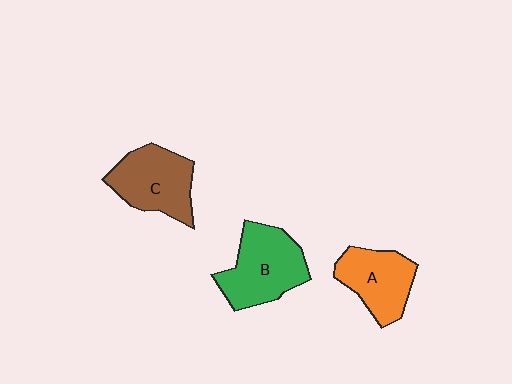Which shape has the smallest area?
Shape A (orange).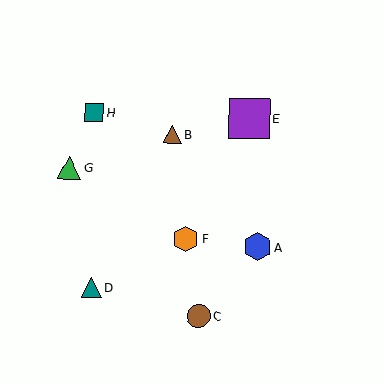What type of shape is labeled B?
Shape B is a brown triangle.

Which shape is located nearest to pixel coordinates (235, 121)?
The purple square (labeled E) at (249, 118) is nearest to that location.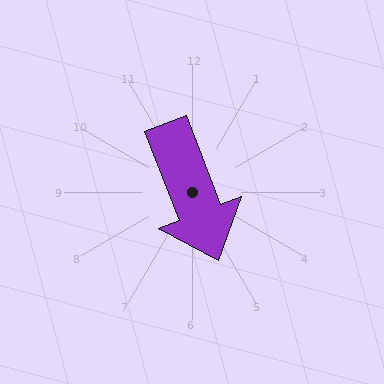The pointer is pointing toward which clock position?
Roughly 5 o'clock.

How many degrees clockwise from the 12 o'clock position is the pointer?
Approximately 159 degrees.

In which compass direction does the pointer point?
South.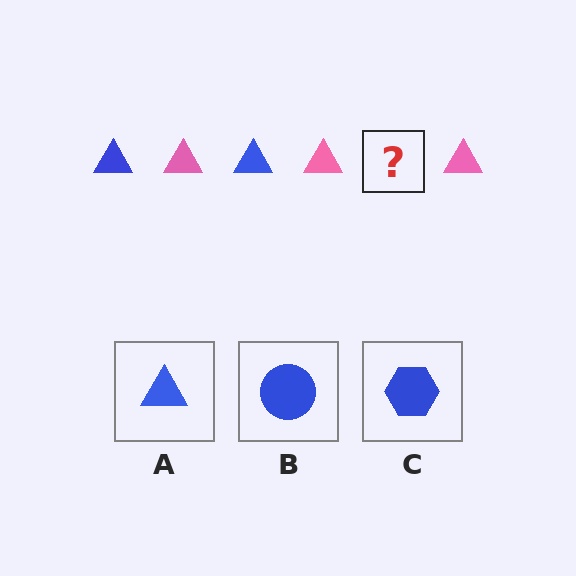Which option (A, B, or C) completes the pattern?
A.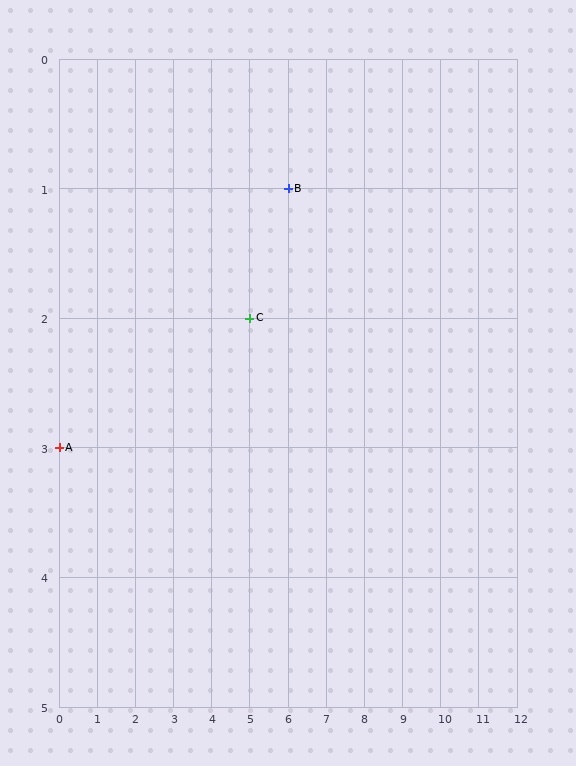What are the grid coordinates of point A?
Point A is at grid coordinates (0, 3).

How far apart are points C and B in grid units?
Points C and B are 1 column and 1 row apart (about 1.4 grid units diagonally).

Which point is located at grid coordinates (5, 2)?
Point C is at (5, 2).